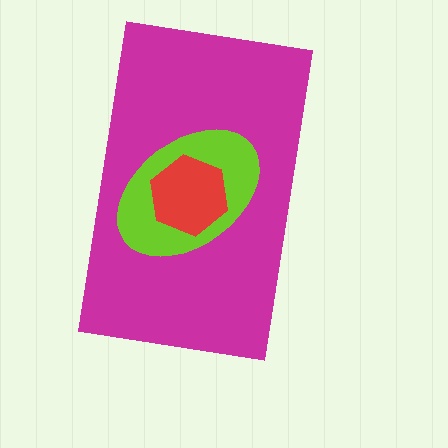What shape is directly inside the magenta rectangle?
The lime ellipse.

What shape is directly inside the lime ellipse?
The red hexagon.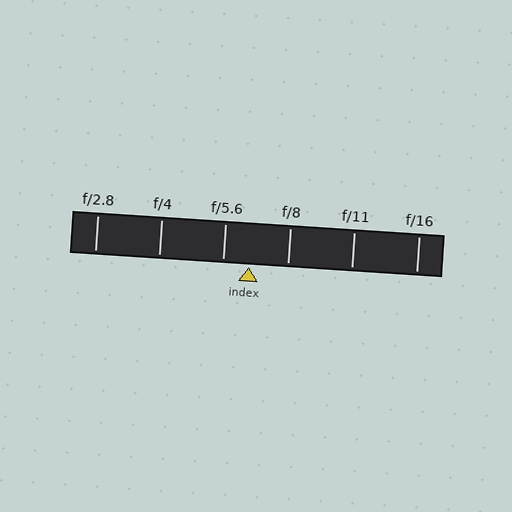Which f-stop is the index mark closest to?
The index mark is closest to f/5.6.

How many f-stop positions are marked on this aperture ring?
There are 6 f-stop positions marked.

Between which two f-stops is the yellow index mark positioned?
The index mark is between f/5.6 and f/8.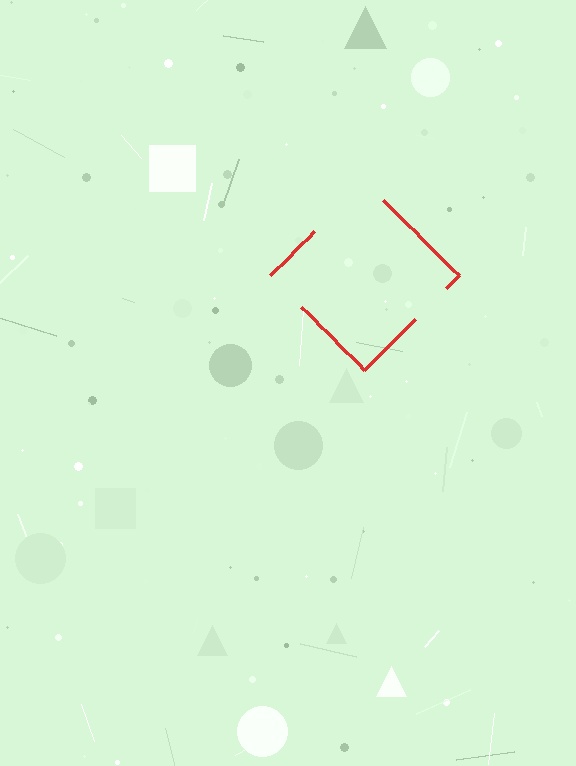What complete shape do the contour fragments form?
The contour fragments form a diamond.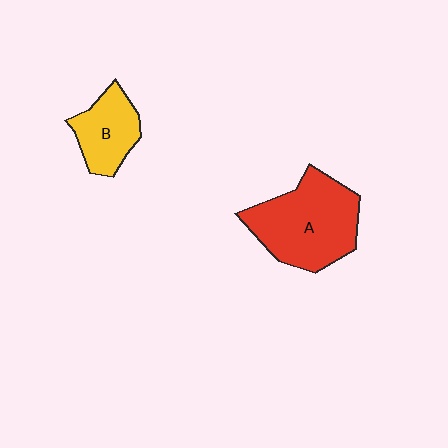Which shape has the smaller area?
Shape B (yellow).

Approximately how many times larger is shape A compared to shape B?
Approximately 1.9 times.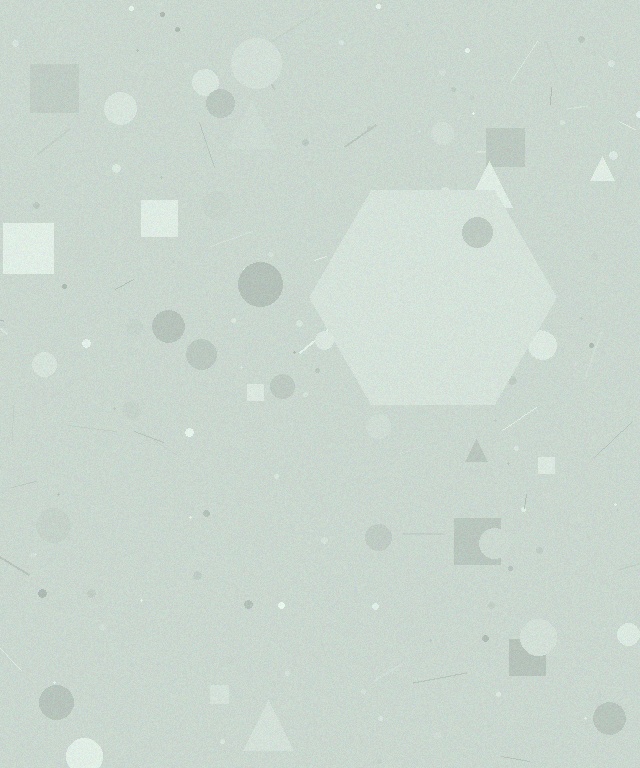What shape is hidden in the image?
A hexagon is hidden in the image.